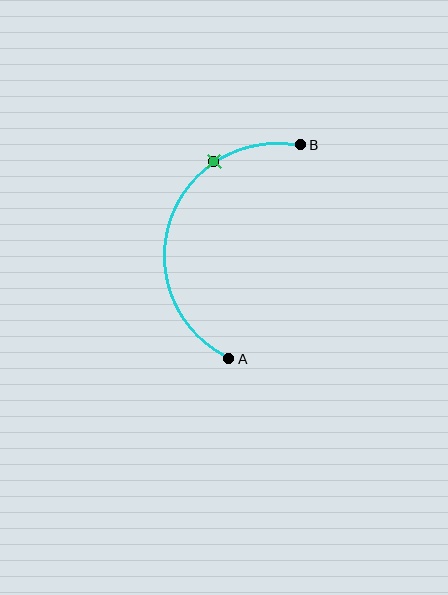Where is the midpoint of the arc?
The arc midpoint is the point on the curve farthest from the straight line joining A and B. It sits to the left of that line.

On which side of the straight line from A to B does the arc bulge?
The arc bulges to the left of the straight line connecting A and B.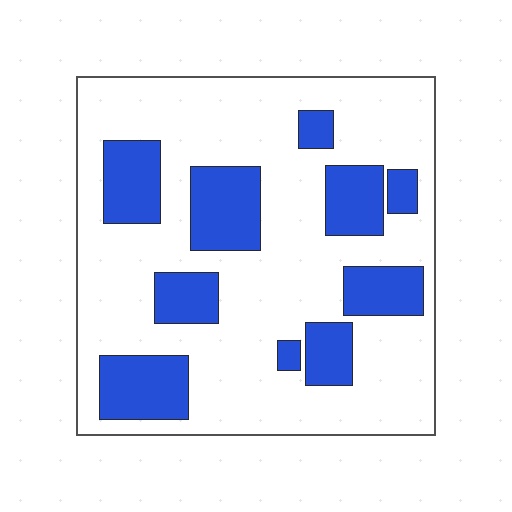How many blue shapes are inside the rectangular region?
10.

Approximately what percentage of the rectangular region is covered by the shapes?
Approximately 25%.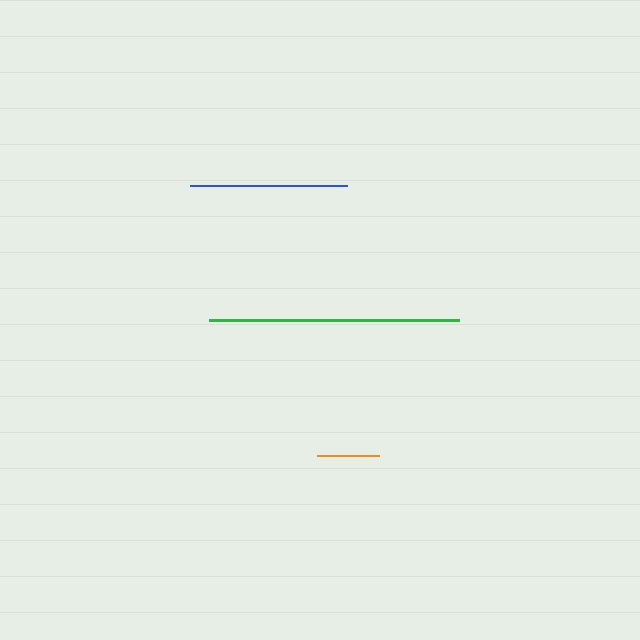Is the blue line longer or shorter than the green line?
The green line is longer than the blue line.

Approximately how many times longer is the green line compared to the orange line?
The green line is approximately 4.0 times the length of the orange line.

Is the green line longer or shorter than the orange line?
The green line is longer than the orange line.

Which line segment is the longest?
The green line is the longest at approximately 250 pixels.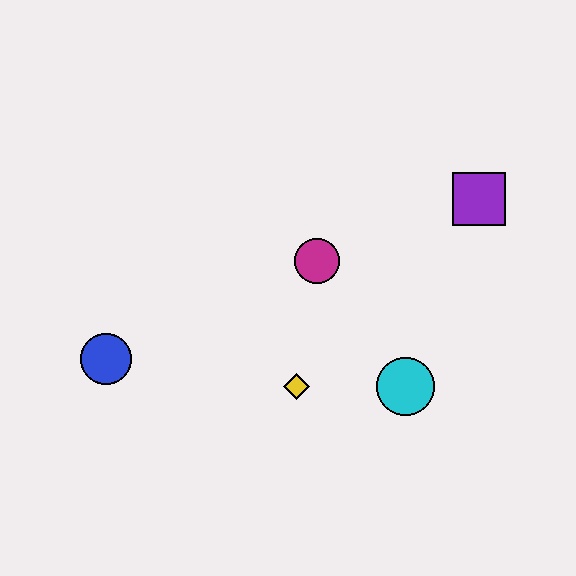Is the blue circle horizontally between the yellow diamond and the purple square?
No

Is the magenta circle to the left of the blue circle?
No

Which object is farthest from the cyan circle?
The blue circle is farthest from the cyan circle.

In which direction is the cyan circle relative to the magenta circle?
The cyan circle is below the magenta circle.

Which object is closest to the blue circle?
The yellow diamond is closest to the blue circle.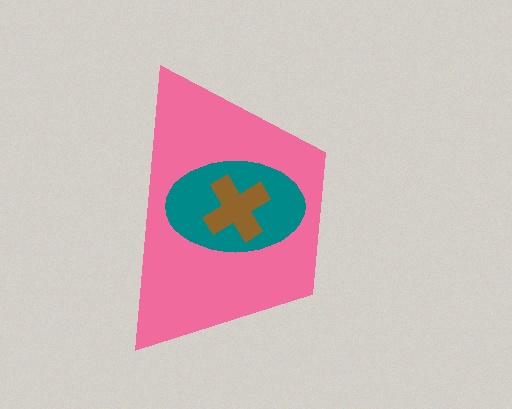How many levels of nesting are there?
3.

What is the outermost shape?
The pink trapezoid.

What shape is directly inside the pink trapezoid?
The teal ellipse.